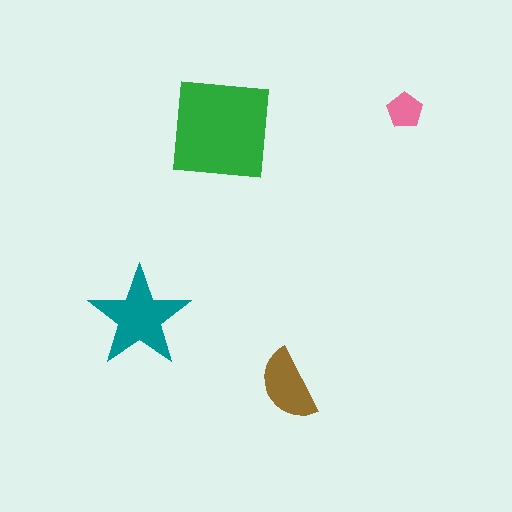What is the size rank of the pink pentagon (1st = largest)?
4th.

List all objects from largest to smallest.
The green square, the teal star, the brown semicircle, the pink pentagon.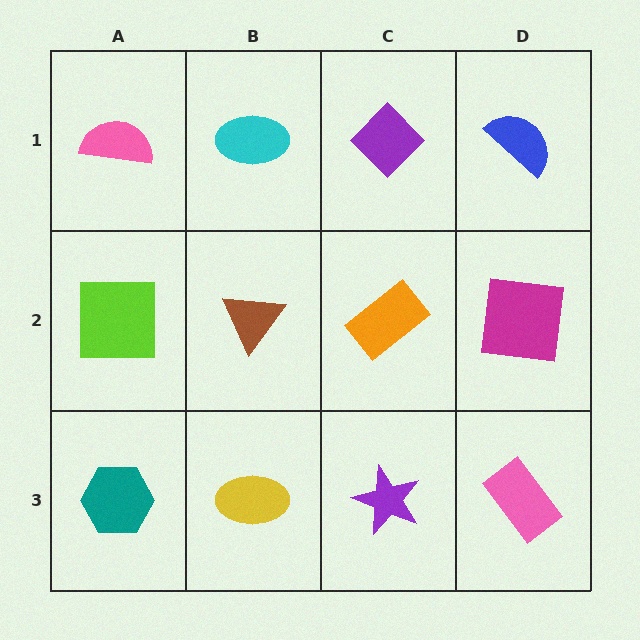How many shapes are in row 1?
4 shapes.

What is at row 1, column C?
A purple diamond.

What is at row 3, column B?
A yellow ellipse.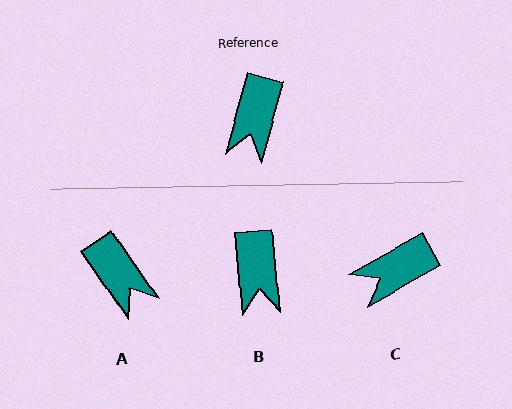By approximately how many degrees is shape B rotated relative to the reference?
Approximately 21 degrees counter-clockwise.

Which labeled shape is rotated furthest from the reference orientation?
A, about 50 degrees away.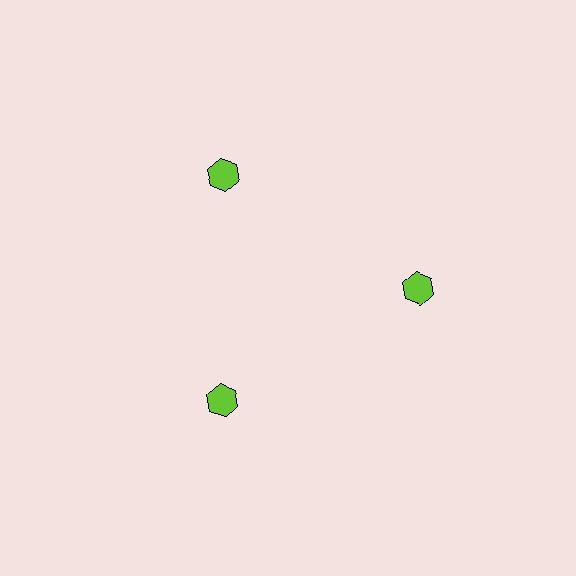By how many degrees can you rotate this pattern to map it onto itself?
The pattern maps onto itself every 120 degrees of rotation.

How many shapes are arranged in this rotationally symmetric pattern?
There are 3 shapes, arranged in 3 groups of 1.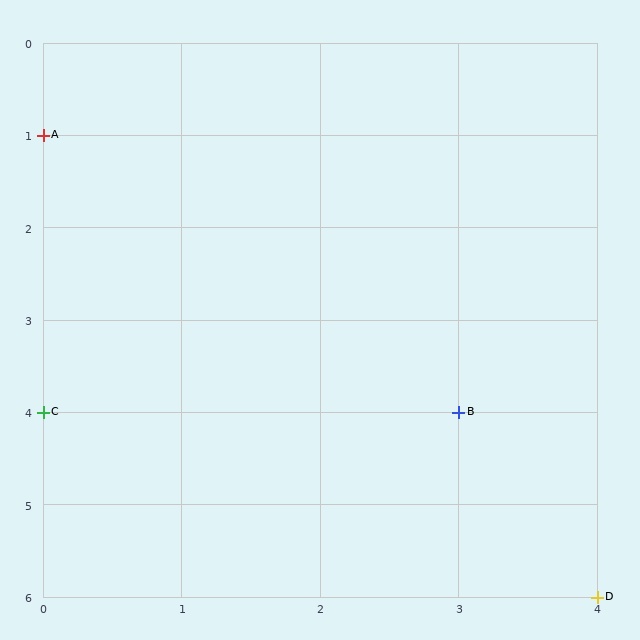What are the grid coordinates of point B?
Point B is at grid coordinates (3, 4).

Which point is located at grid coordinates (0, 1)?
Point A is at (0, 1).